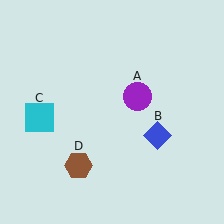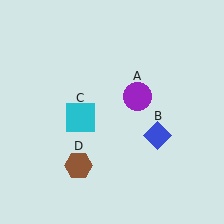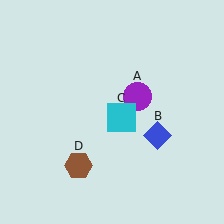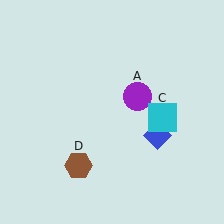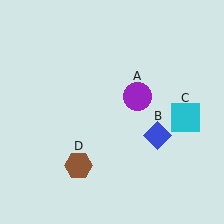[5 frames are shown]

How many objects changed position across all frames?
1 object changed position: cyan square (object C).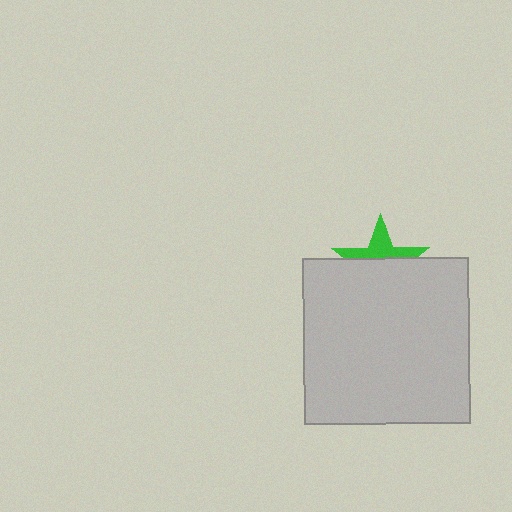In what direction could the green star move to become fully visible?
The green star could move up. That would shift it out from behind the light gray square entirely.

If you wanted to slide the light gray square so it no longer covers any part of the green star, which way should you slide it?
Slide it down — that is the most direct way to separate the two shapes.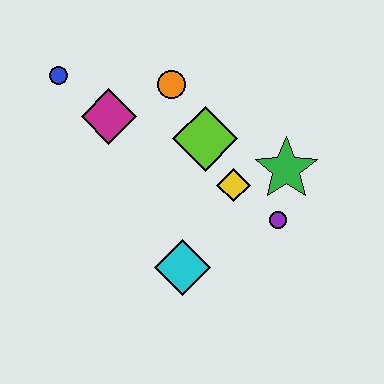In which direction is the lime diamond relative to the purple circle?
The lime diamond is above the purple circle.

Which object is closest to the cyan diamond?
The yellow diamond is closest to the cyan diamond.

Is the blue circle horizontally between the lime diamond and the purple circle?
No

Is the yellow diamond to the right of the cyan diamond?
Yes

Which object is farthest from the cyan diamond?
The blue circle is farthest from the cyan diamond.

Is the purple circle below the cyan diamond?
No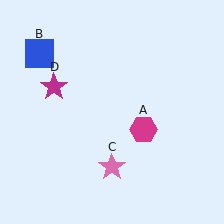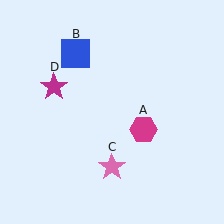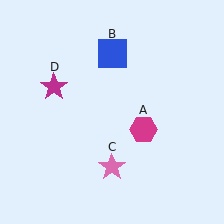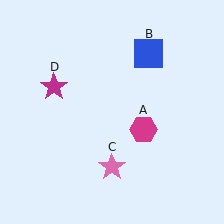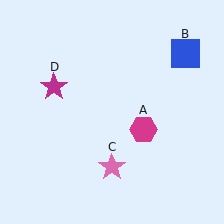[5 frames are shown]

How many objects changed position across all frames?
1 object changed position: blue square (object B).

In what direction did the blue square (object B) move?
The blue square (object B) moved right.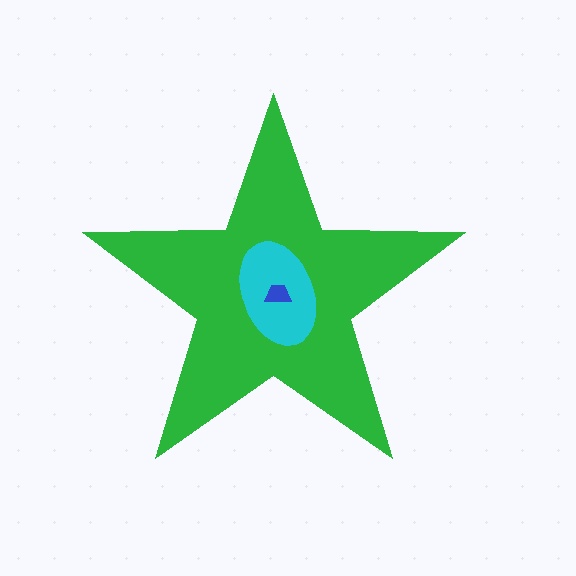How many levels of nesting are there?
3.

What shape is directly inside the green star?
The cyan ellipse.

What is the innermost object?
The blue trapezoid.